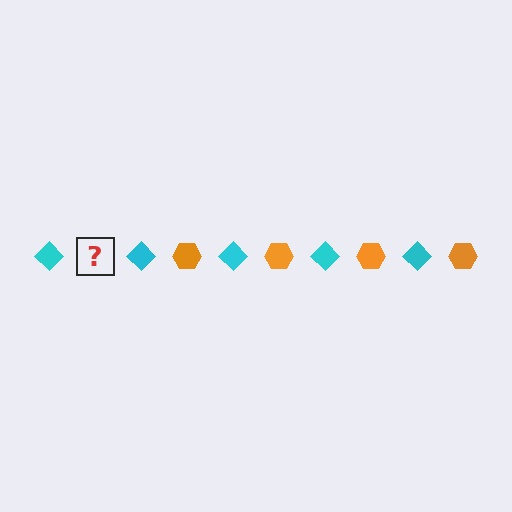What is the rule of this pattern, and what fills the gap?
The rule is that the pattern alternates between cyan diamond and orange hexagon. The gap should be filled with an orange hexagon.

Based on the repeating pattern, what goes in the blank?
The blank should be an orange hexagon.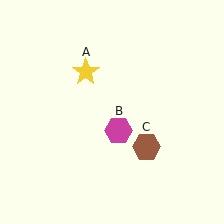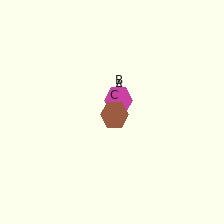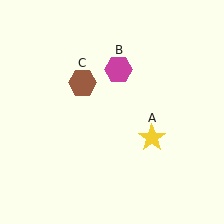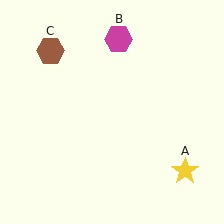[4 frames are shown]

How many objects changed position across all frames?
3 objects changed position: yellow star (object A), magenta hexagon (object B), brown hexagon (object C).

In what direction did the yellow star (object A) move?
The yellow star (object A) moved down and to the right.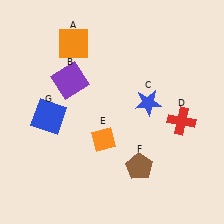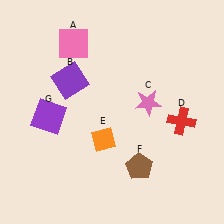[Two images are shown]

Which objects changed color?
A changed from orange to pink. C changed from blue to pink. G changed from blue to purple.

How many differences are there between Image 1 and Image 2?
There are 3 differences between the two images.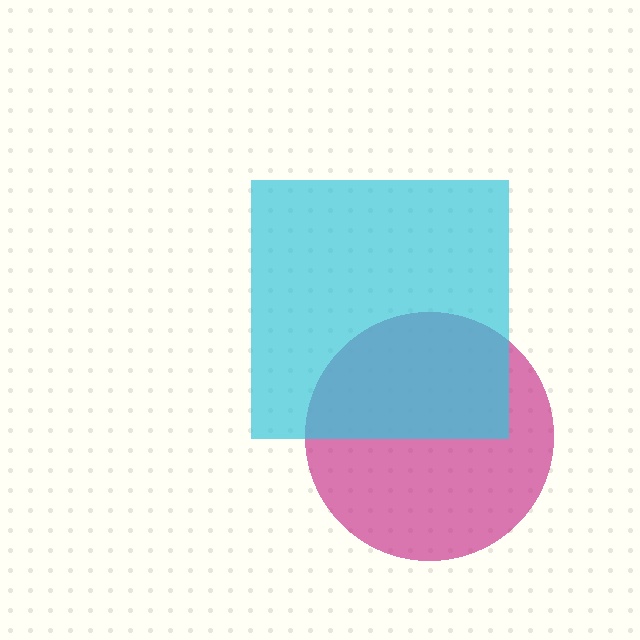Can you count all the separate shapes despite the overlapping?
Yes, there are 2 separate shapes.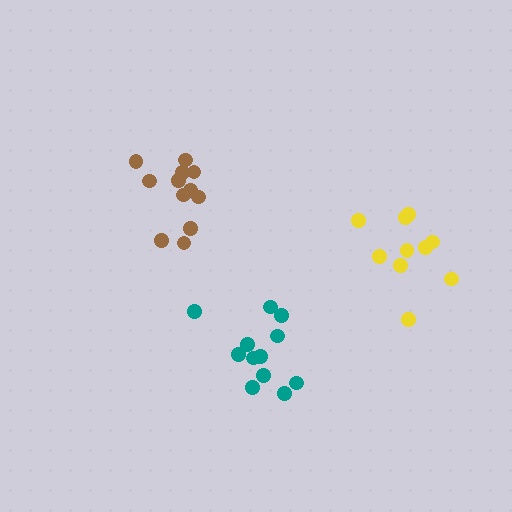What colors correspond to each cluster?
The clusters are colored: brown, yellow, teal.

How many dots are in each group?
Group 1: 12 dots, Group 2: 10 dots, Group 3: 12 dots (34 total).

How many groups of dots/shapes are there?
There are 3 groups.